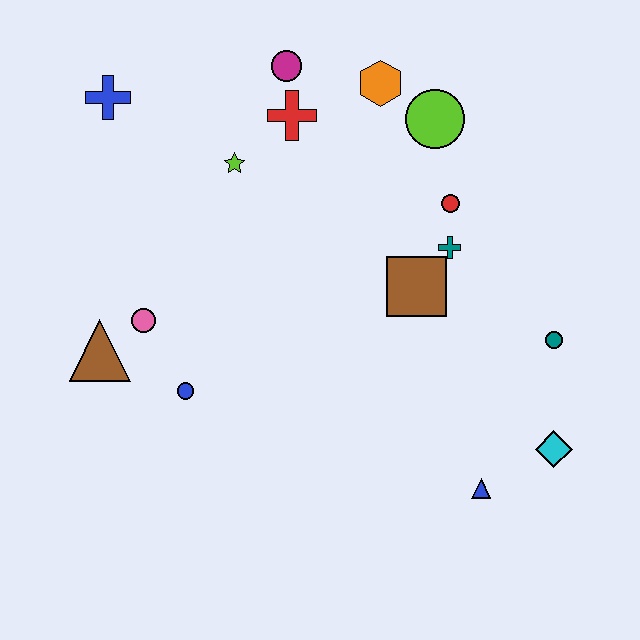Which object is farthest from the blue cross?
The cyan diamond is farthest from the blue cross.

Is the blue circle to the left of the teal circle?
Yes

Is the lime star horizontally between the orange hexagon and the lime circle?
No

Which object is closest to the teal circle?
The cyan diamond is closest to the teal circle.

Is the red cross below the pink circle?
No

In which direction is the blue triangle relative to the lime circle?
The blue triangle is below the lime circle.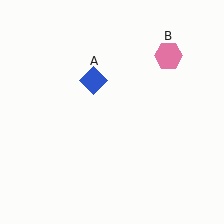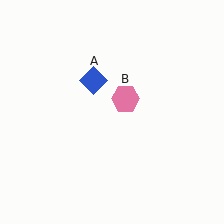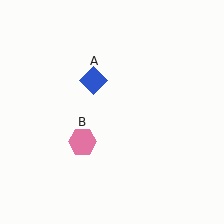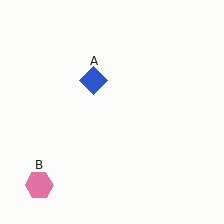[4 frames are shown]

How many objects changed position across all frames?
1 object changed position: pink hexagon (object B).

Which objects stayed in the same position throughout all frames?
Blue diamond (object A) remained stationary.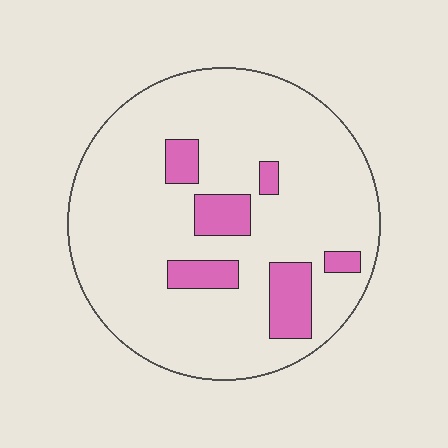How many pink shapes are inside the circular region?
6.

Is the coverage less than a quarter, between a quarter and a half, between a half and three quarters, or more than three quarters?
Less than a quarter.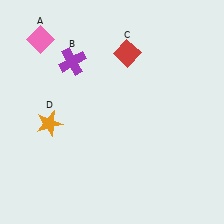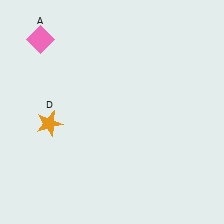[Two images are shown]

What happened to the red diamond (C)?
The red diamond (C) was removed in Image 2. It was in the top-right area of Image 1.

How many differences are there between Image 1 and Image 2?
There are 2 differences between the two images.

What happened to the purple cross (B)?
The purple cross (B) was removed in Image 2. It was in the top-left area of Image 1.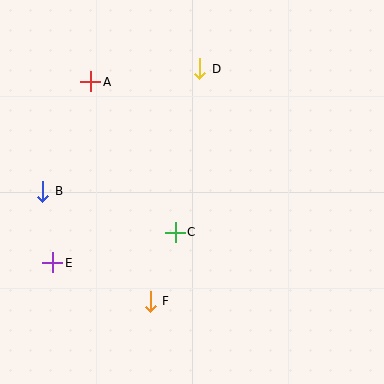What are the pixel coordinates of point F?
Point F is at (150, 301).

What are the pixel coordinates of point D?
Point D is at (200, 69).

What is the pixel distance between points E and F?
The distance between E and F is 105 pixels.